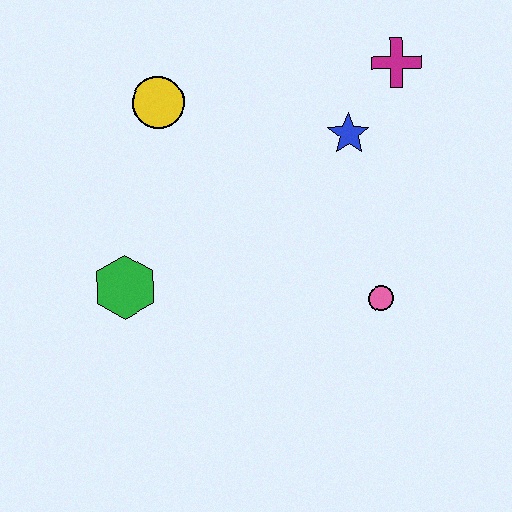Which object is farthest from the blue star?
The green hexagon is farthest from the blue star.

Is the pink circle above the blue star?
No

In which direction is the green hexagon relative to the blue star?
The green hexagon is to the left of the blue star.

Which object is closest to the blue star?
The magenta cross is closest to the blue star.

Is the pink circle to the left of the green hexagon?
No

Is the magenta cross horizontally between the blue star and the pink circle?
No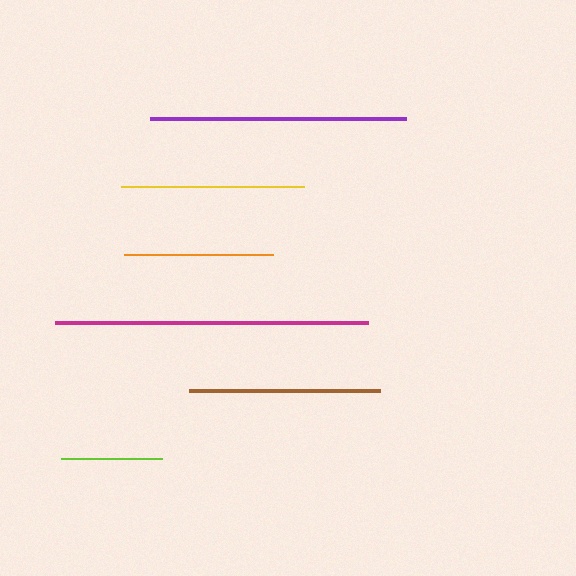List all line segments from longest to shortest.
From longest to shortest: magenta, purple, brown, yellow, orange, lime.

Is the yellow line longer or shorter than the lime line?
The yellow line is longer than the lime line.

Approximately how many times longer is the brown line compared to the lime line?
The brown line is approximately 1.9 times the length of the lime line.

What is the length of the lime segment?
The lime segment is approximately 102 pixels long.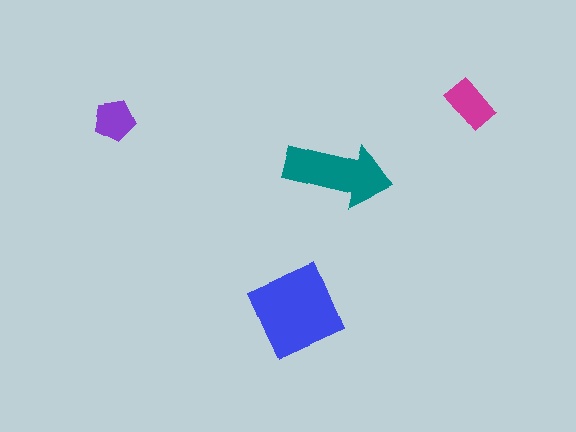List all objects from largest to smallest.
The blue diamond, the teal arrow, the magenta rectangle, the purple pentagon.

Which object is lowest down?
The blue diamond is bottommost.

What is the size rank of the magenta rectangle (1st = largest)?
3rd.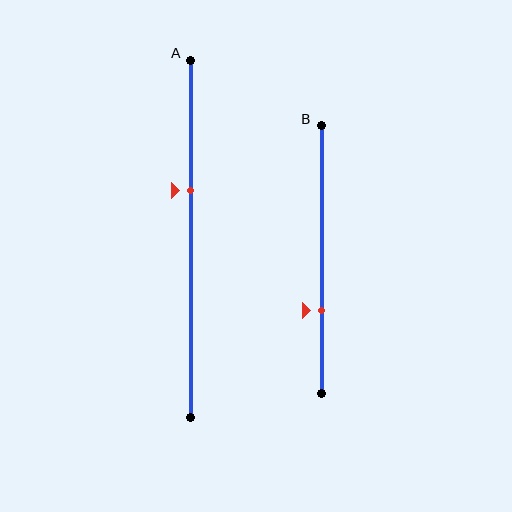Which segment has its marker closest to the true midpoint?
Segment A has its marker closest to the true midpoint.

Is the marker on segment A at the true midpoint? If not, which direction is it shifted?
No, the marker on segment A is shifted upward by about 14% of the segment length.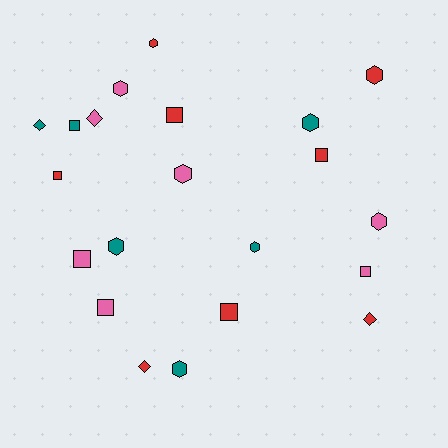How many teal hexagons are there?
There are 4 teal hexagons.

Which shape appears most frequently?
Hexagon, with 9 objects.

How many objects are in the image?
There are 21 objects.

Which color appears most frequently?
Red, with 8 objects.